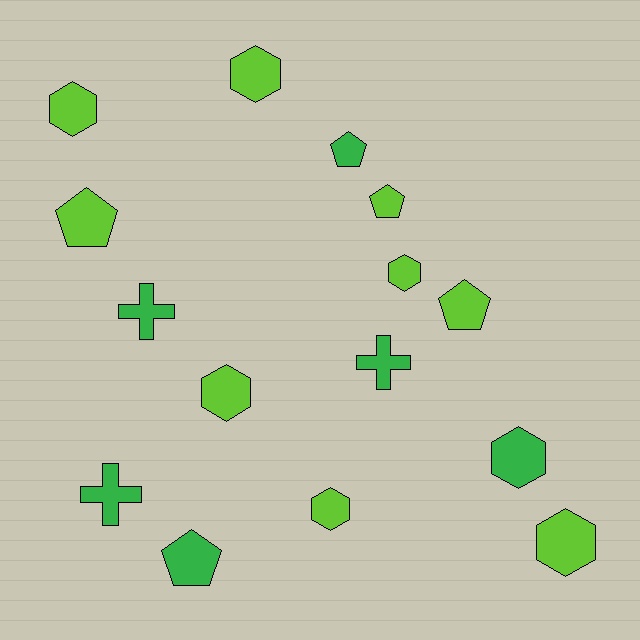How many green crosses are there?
There are 3 green crosses.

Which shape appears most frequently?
Hexagon, with 7 objects.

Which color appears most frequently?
Lime, with 9 objects.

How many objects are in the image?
There are 15 objects.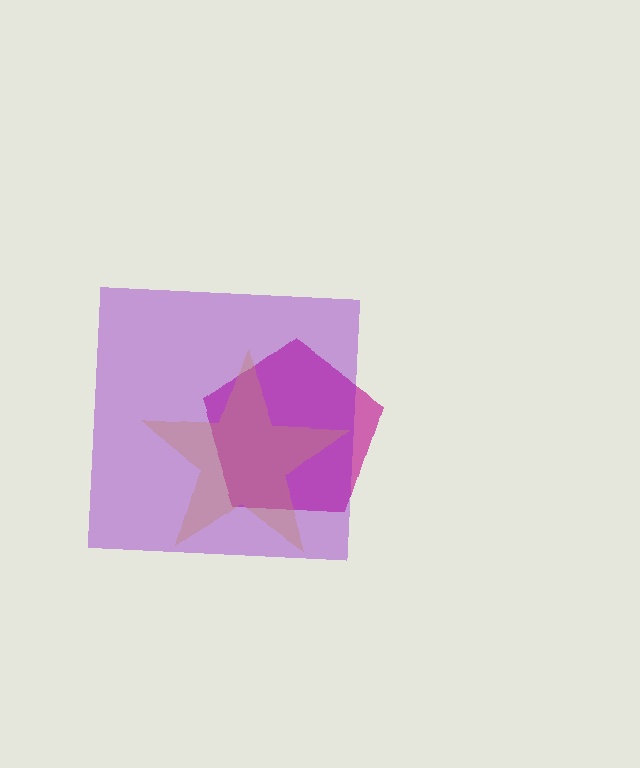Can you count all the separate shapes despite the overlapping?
Yes, there are 3 separate shapes.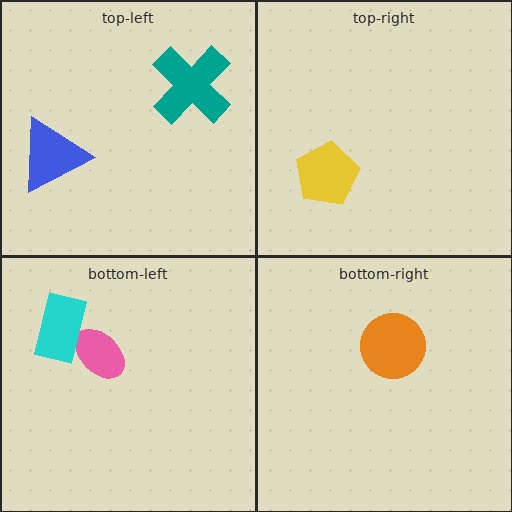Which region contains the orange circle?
The bottom-right region.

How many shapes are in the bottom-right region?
1.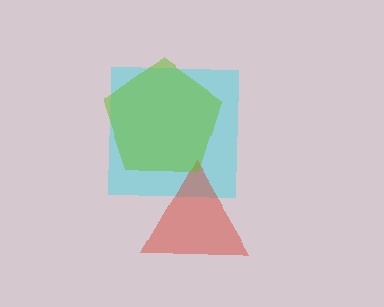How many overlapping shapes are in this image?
There are 3 overlapping shapes in the image.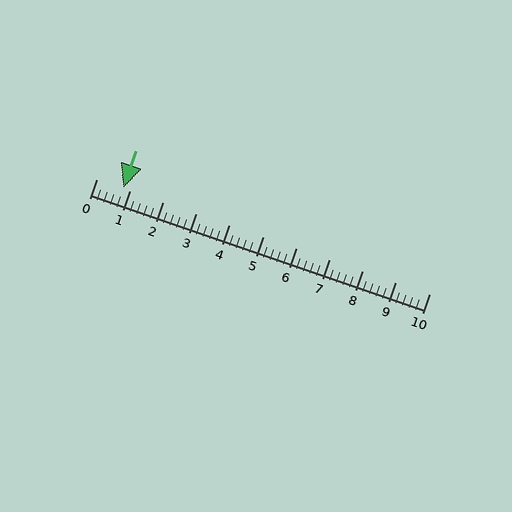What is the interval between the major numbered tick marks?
The major tick marks are spaced 1 units apart.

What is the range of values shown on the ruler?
The ruler shows values from 0 to 10.